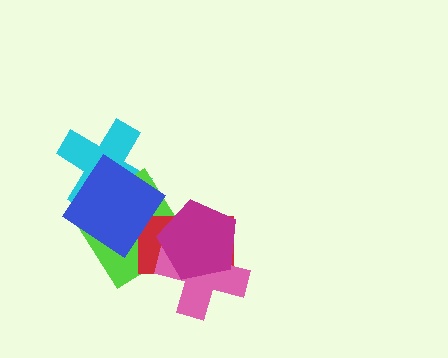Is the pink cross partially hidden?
Yes, it is partially covered by another shape.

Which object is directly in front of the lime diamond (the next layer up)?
The red rectangle is directly in front of the lime diamond.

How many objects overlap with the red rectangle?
3 objects overlap with the red rectangle.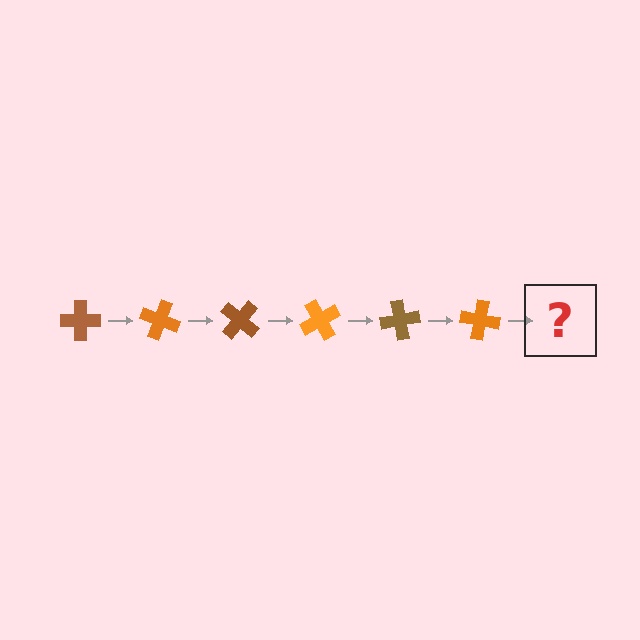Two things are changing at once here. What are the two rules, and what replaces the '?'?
The two rules are that it rotates 20 degrees each step and the color cycles through brown and orange. The '?' should be a brown cross, rotated 120 degrees from the start.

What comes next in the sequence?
The next element should be a brown cross, rotated 120 degrees from the start.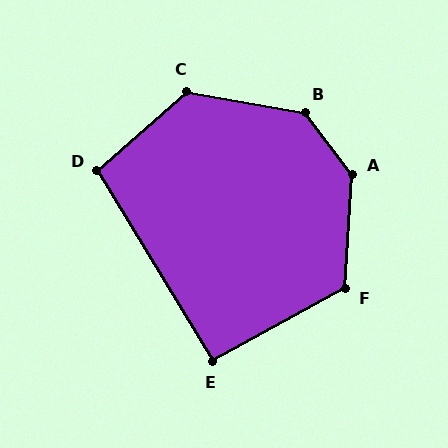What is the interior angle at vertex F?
Approximately 122 degrees (obtuse).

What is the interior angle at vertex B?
Approximately 138 degrees (obtuse).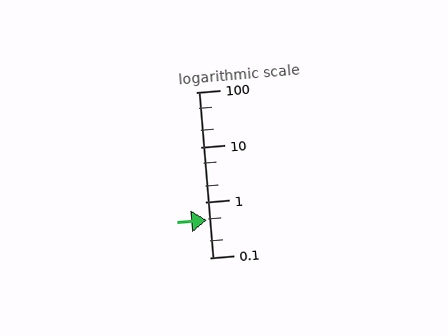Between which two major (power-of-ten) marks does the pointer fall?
The pointer is between 0.1 and 1.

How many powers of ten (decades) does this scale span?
The scale spans 3 decades, from 0.1 to 100.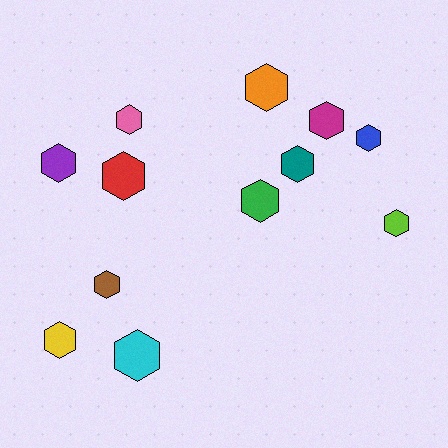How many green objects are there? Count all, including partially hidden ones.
There is 1 green object.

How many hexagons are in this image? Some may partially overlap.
There are 12 hexagons.